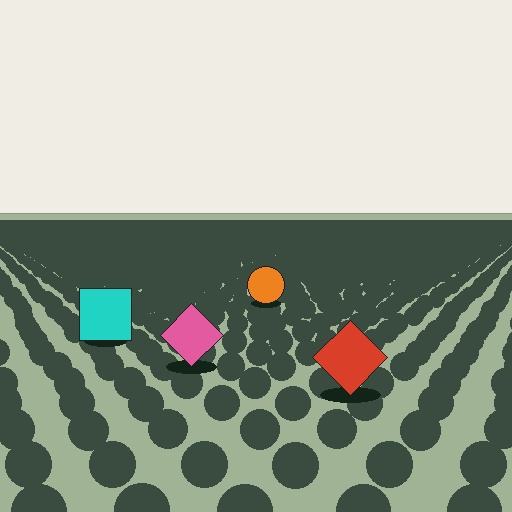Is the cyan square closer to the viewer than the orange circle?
Yes. The cyan square is closer — you can tell from the texture gradient: the ground texture is coarser near it.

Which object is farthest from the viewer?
The orange circle is farthest from the viewer. It appears smaller and the ground texture around it is denser.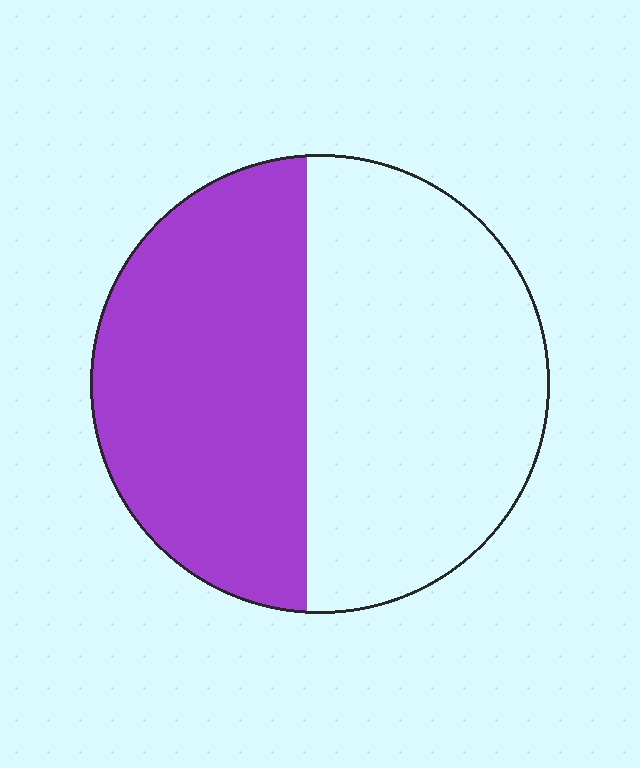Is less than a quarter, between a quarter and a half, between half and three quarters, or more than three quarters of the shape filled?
Between a quarter and a half.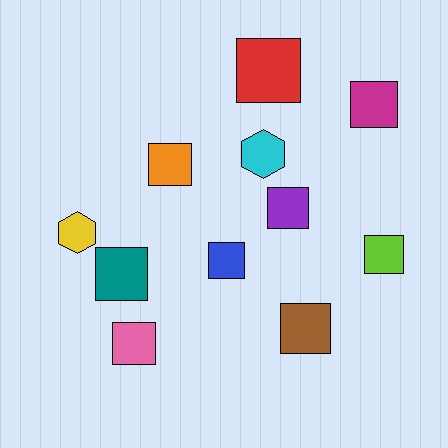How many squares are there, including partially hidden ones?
There are 9 squares.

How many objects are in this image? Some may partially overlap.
There are 11 objects.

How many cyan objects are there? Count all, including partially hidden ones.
There is 1 cyan object.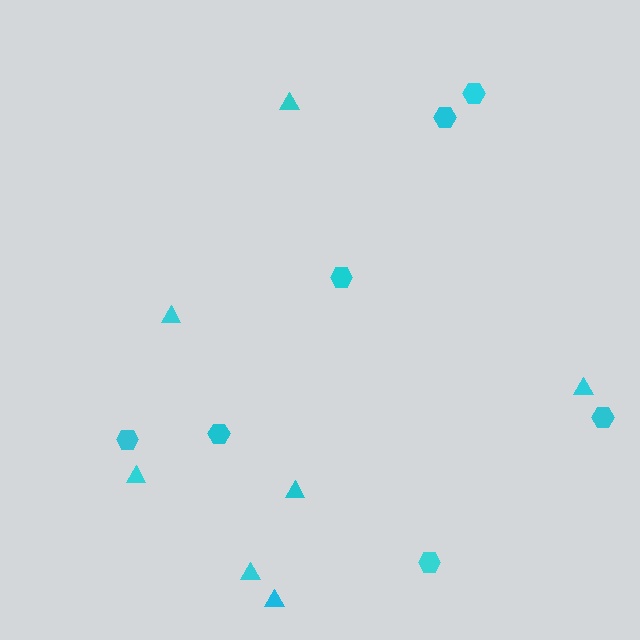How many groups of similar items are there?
There are 2 groups: one group of hexagons (7) and one group of triangles (7).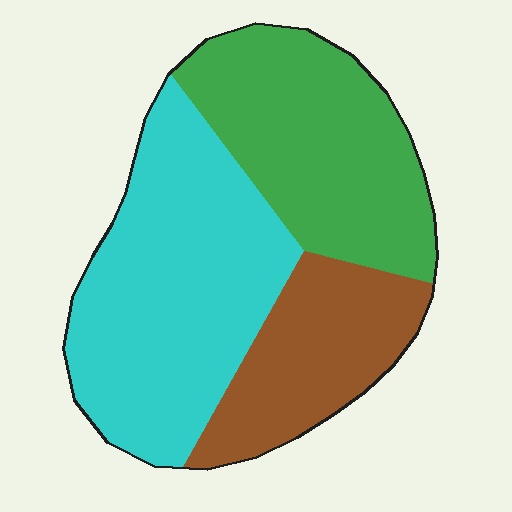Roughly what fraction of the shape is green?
Green takes up between a quarter and a half of the shape.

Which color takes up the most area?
Cyan, at roughly 45%.